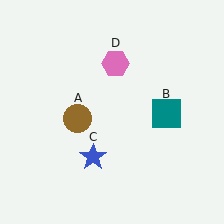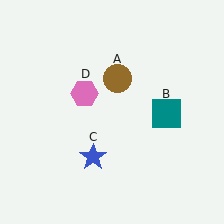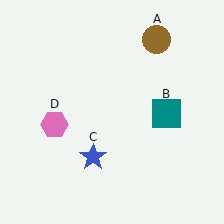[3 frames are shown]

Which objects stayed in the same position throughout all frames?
Teal square (object B) and blue star (object C) remained stationary.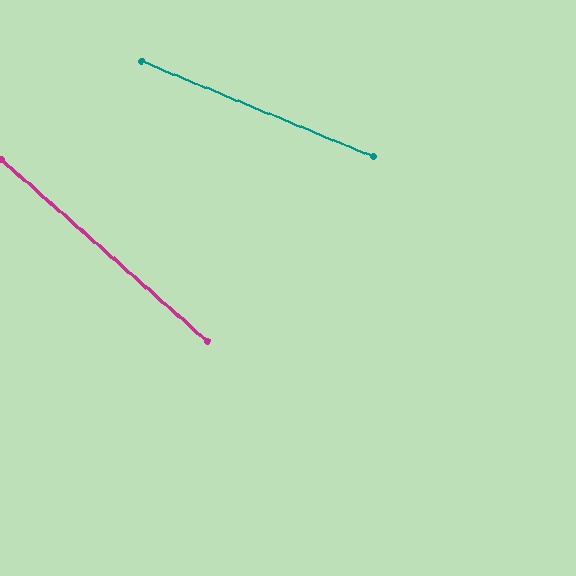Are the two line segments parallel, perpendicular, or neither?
Neither parallel nor perpendicular — they differ by about 19°.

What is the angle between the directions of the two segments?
Approximately 19 degrees.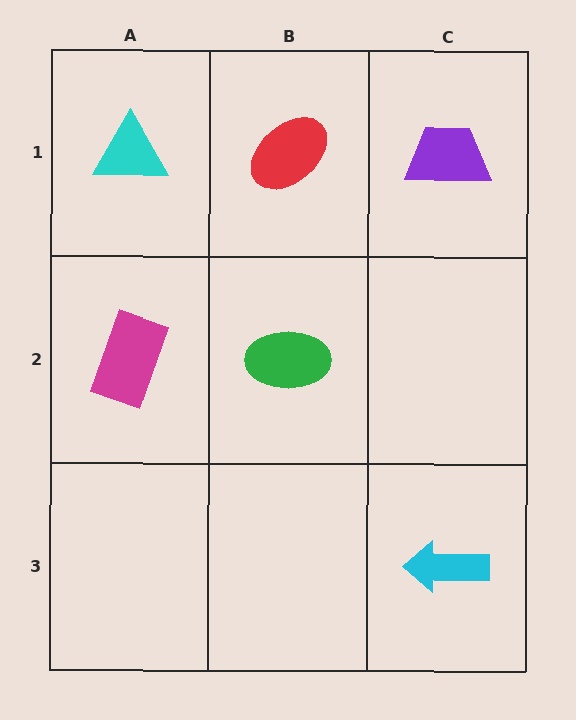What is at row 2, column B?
A green ellipse.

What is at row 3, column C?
A cyan arrow.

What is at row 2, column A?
A magenta rectangle.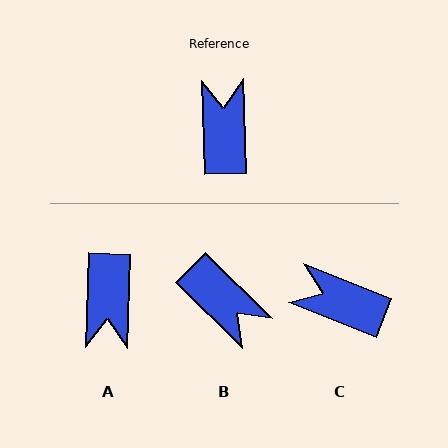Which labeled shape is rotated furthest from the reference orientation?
A, about 176 degrees away.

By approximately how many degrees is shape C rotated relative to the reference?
Approximately 66 degrees counter-clockwise.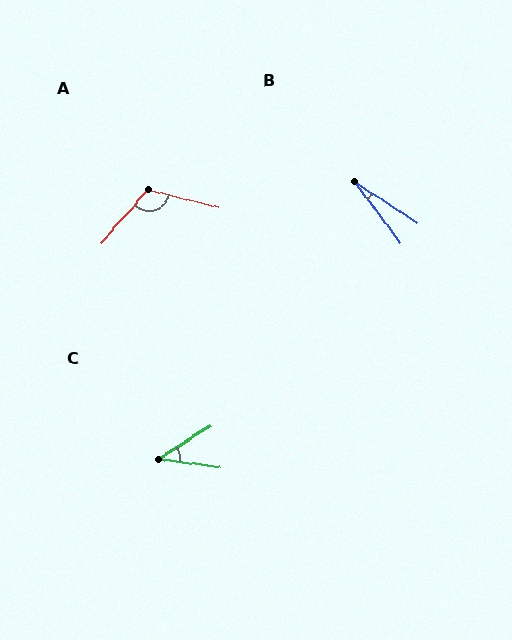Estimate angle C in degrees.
Approximately 40 degrees.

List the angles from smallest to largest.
B (20°), C (40°), A (117°).